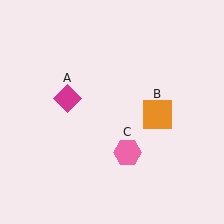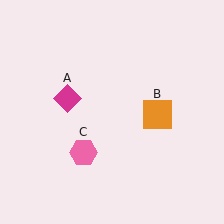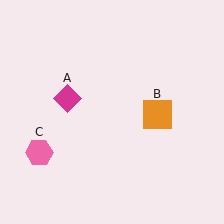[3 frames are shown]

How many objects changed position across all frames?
1 object changed position: pink hexagon (object C).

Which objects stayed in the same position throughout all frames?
Magenta diamond (object A) and orange square (object B) remained stationary.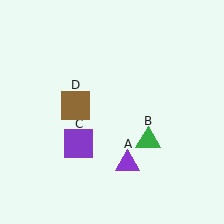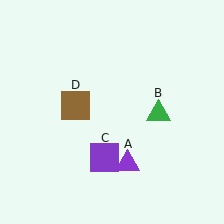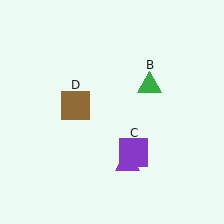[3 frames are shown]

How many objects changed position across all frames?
2 objects changed position: green triangle (object B), purple square (object C).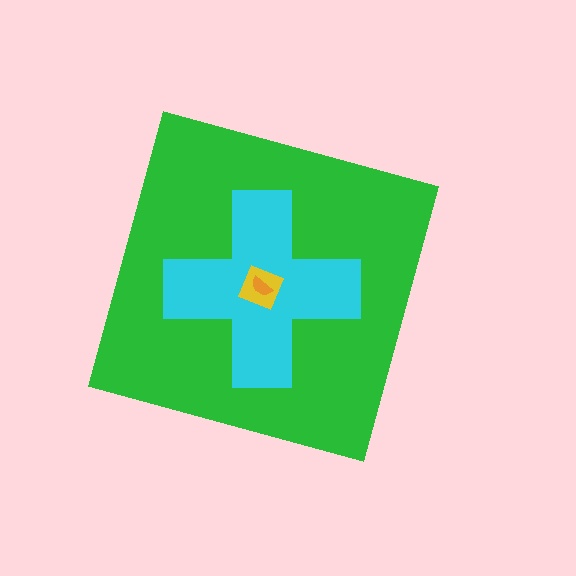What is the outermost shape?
The green diamond.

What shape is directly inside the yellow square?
The orange semicircle.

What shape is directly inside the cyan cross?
The yellow square.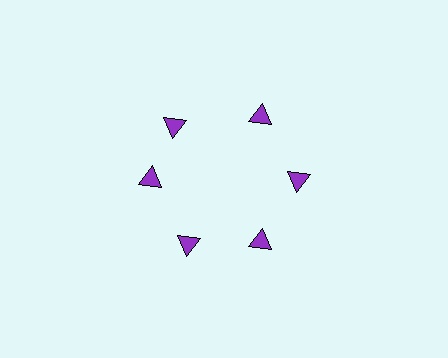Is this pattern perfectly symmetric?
No. The 6 purple triangles are arranged in a ring, but one element near the 11 o'clock position is rotated out of alignment along the ring, breaking the 6-fold rotational symmetry.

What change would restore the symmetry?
The symmetry would be restored by rotating it back into even spacing with its neighbors so that all 6 triangles sit at equal angles and equal distance from the center.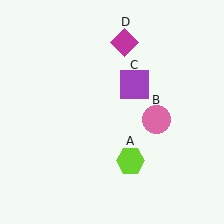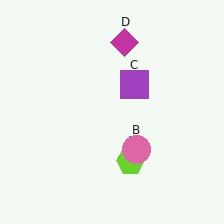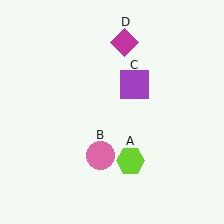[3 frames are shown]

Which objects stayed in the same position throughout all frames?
Lime hexagon (object A) and purple square (object C) and magenta diamond (object D) remained stationary.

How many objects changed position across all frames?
1 object changed position: pink circle (object B).